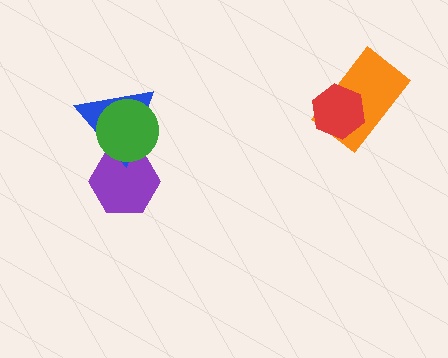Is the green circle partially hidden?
No, no other shape covers it.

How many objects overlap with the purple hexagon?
2 objects overlap with the purple hexagon.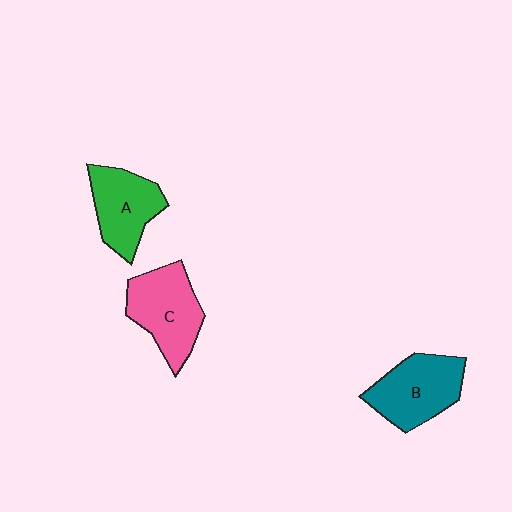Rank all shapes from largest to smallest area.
From largest to smallest: C (pink), B (teal), A (green).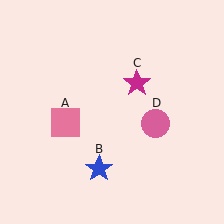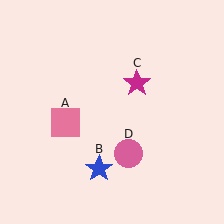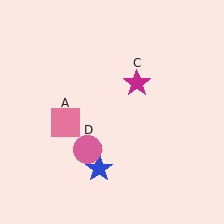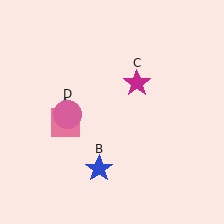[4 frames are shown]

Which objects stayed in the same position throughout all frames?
Pink square (object A) and blue star (object B) and magenta star (object C) remained stationary.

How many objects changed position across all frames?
1 object changed position: pink circle (object D).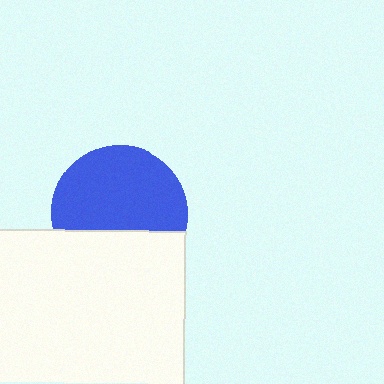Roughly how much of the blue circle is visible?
Most of it is visible (roughly 66%).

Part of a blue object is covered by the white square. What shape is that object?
It is a circle.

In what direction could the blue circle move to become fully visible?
The blue circle could move up. That would shift it out from behind the white square entirely.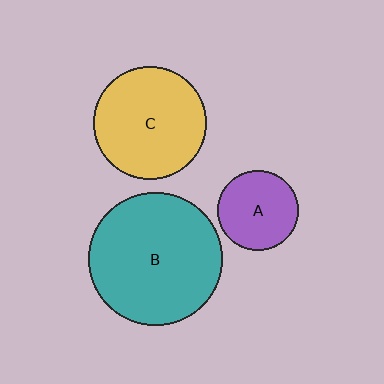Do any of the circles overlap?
No, none of the circles overlap.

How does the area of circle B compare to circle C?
Approximately 1.4 times.